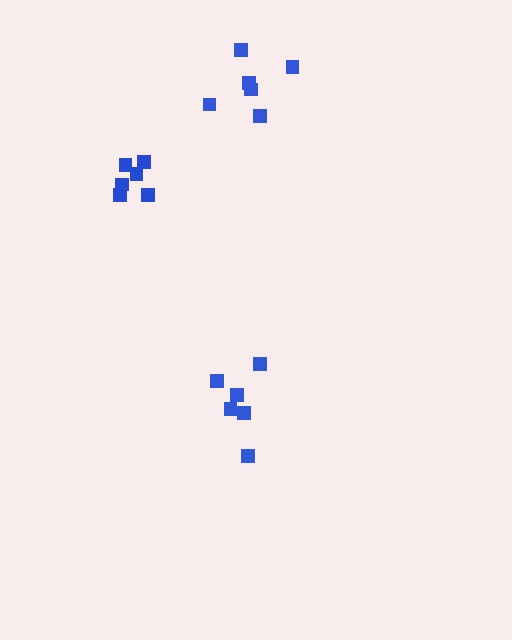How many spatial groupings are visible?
There are 3 spatial groupings.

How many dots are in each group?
Group 1: 6 dots, Group 2: 6 dots, Group 3: 6 dots (18 total).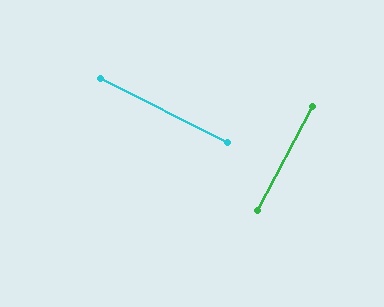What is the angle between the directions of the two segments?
Approximately 89 degrees.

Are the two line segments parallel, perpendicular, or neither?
Perpendicular — they meet at approximately 89°.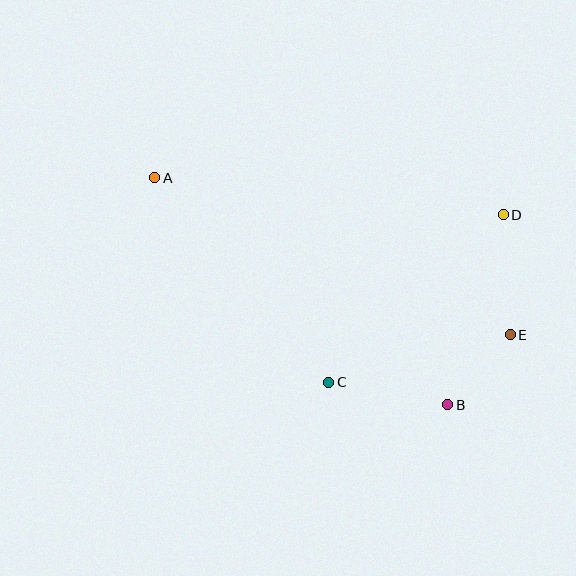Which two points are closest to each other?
Points B and E are closest to each other.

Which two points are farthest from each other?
Points A and E are farthest from each other.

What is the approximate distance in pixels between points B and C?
The distance between B and C is approximately 121 pixels.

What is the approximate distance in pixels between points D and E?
The distance between D and E is approximately 120 pixels.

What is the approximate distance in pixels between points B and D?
The distance between B and D is approximately 198 pixels.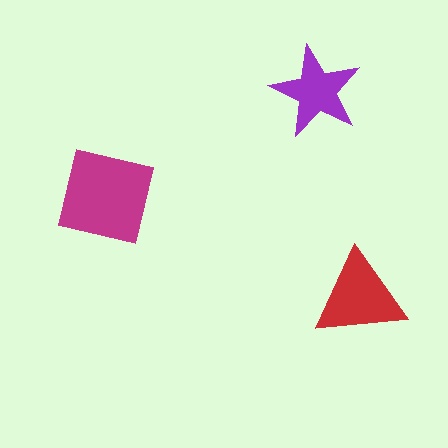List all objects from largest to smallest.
The magenta square, the red triangle, the purple star.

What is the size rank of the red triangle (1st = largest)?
2nd.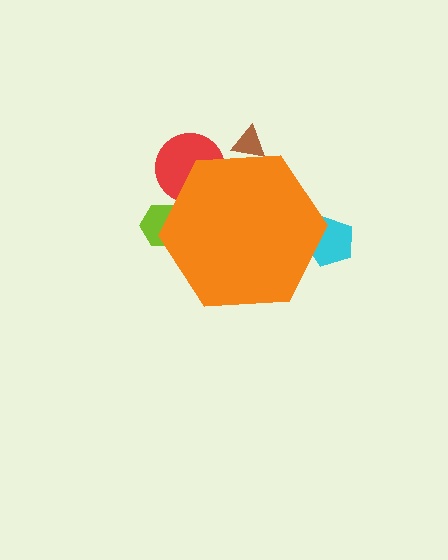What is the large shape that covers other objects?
An orange hexagon.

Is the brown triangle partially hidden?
Yes, the brown triangle is partially hidden behind the orange hexagon.